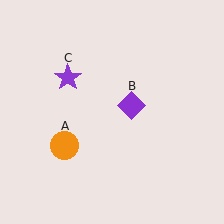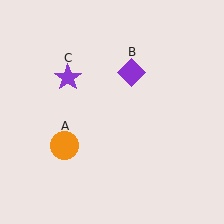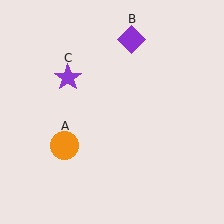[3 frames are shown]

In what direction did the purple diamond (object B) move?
The purple diamond (object B) moved up.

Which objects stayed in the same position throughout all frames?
Orange circle (object A) and purple star (object C) remained stationary.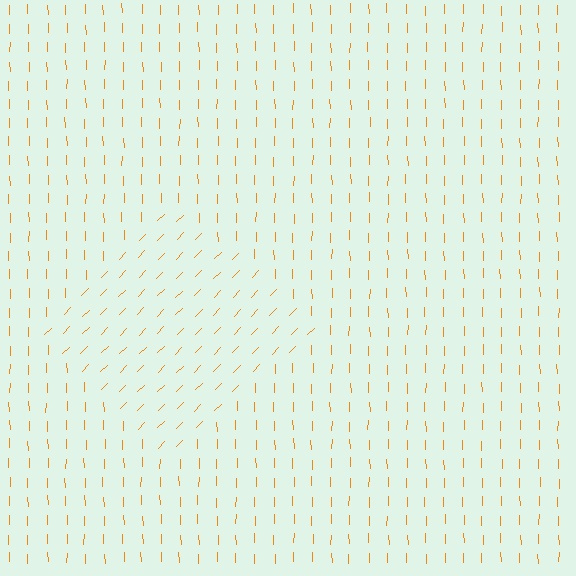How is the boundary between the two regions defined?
The boundary is defined purely by a change in line orientation (approximately 45 degrees difference). All lines are the same color and thickness.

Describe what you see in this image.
The image is filled with small orange line segments. A diamond region in the image has lines oriented differently from the surrounding lines, creating a visible texture boundary.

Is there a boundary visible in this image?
Yes, there is a texture boundary formed by a change in line orientation.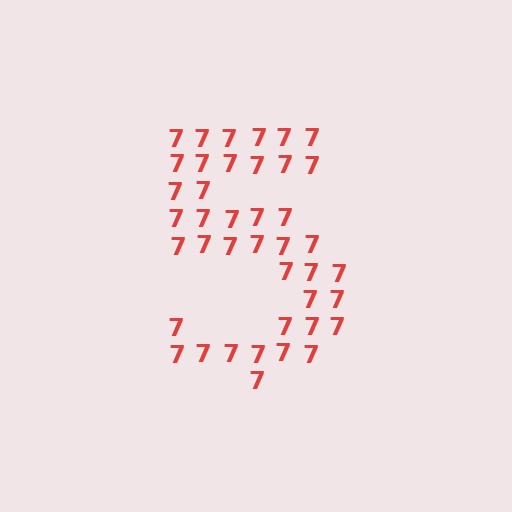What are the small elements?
The small elements are digit 7's.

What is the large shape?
The large shape is the digit 5.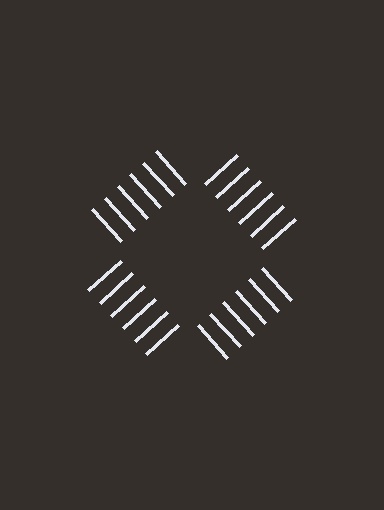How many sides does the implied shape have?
4 sides — the line-ends trace a square.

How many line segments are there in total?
24 — 6 along each of the 4 edges.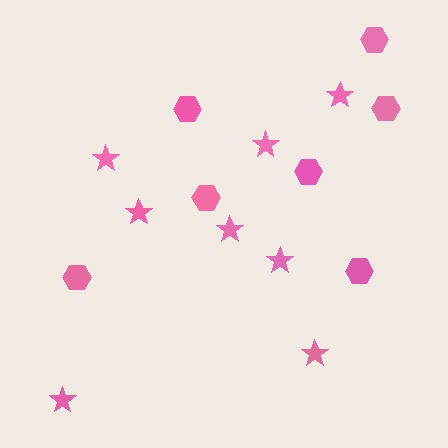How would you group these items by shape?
There are 2 groups: one group of stars (8) and one group of hexagons (7).